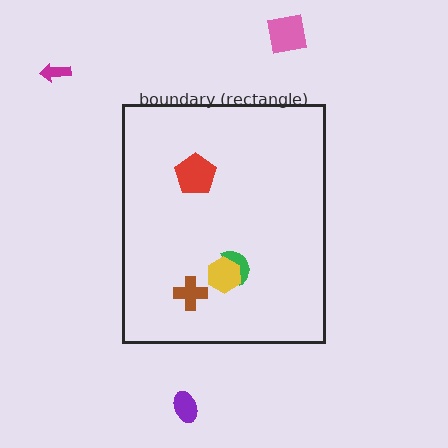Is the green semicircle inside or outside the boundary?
Inside.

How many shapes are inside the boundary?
4 inside, 3 outside.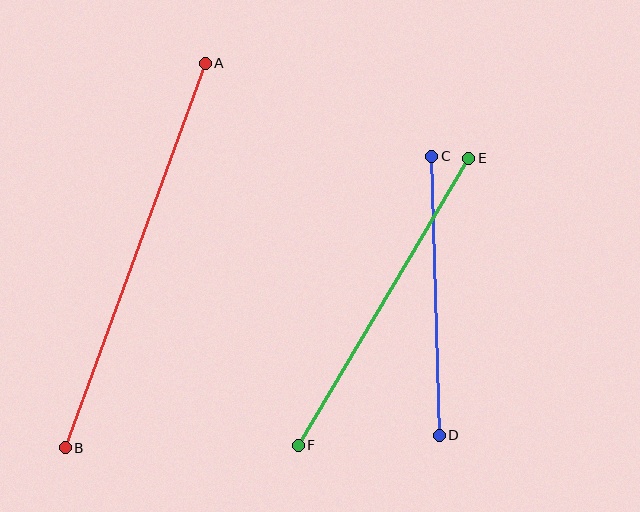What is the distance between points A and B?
The distance is approximately 409 pixels.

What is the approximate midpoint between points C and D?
The midpoint is at approximately (436, 296) pixels.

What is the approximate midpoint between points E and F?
The midpoint is at approximately (384, 302) pixels.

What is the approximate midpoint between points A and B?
The midpoint is at approximately (135, 256) pixels.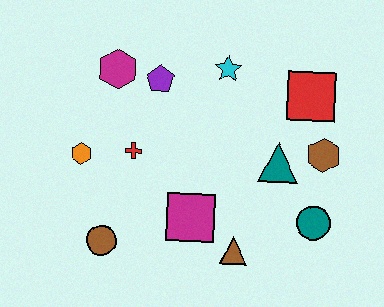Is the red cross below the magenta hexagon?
Yes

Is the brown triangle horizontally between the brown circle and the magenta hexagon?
No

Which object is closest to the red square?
The brown hexagon is closest to the red square.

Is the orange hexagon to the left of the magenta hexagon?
Yes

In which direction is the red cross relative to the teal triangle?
The red cross is to the left of the teal triangle.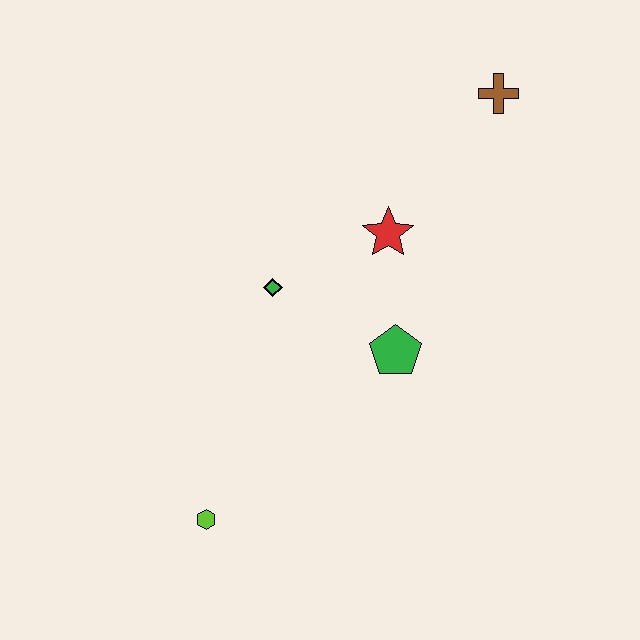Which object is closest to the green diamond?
The red star is closest to the green diamond.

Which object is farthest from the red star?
The lime hexagon is farthest from the red star.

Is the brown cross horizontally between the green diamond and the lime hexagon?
No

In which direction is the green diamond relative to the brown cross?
The green diamond is to the left of the brown cross.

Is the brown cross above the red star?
Yes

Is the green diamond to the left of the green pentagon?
Yes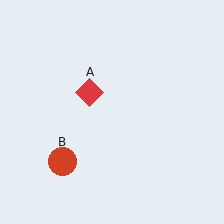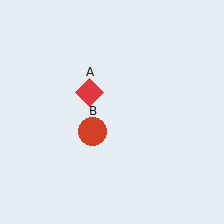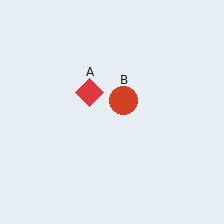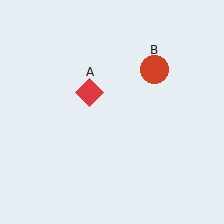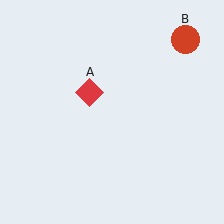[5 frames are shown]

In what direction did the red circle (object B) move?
The red circle (object B) moved up and to the right.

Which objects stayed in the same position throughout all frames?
Red diamond (object A) remained stationary.